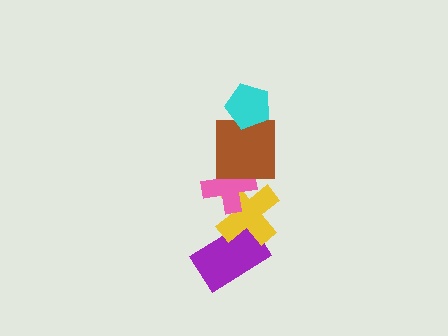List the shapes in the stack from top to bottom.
From top to bottom: the cyan pentagon, the brown square, the pink cross, the yellow cross, the purple rectangle.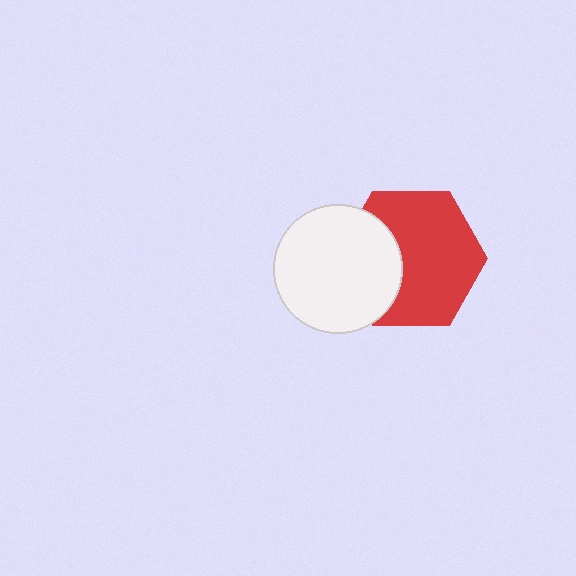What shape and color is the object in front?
The object in front is a white circle.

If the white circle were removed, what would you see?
You would see the complete red hexagon.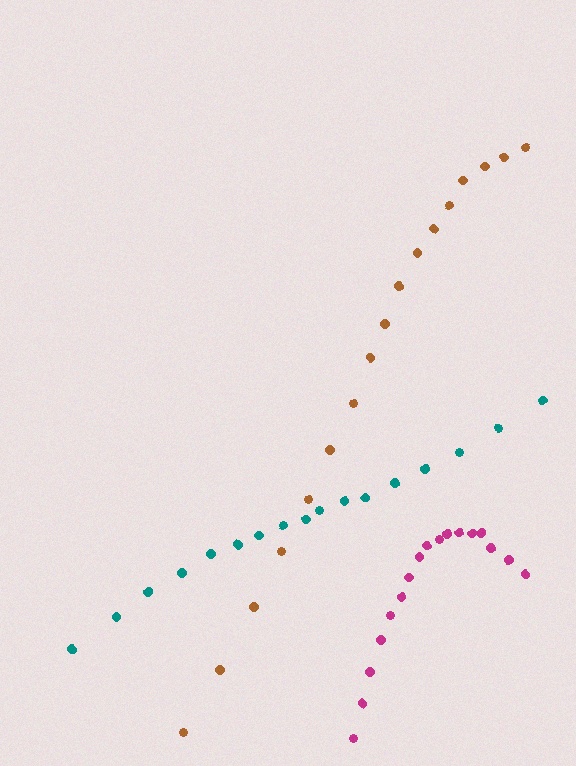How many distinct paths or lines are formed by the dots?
There are 3 distinct paths.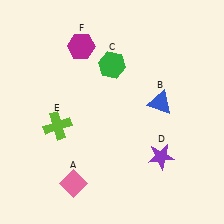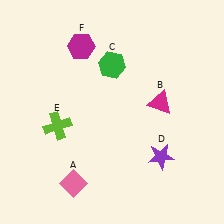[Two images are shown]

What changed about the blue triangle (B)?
In Image 1, B is blue. In Image 2, it changed to magenta.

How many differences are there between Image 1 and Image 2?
There is 1 difference between the two images.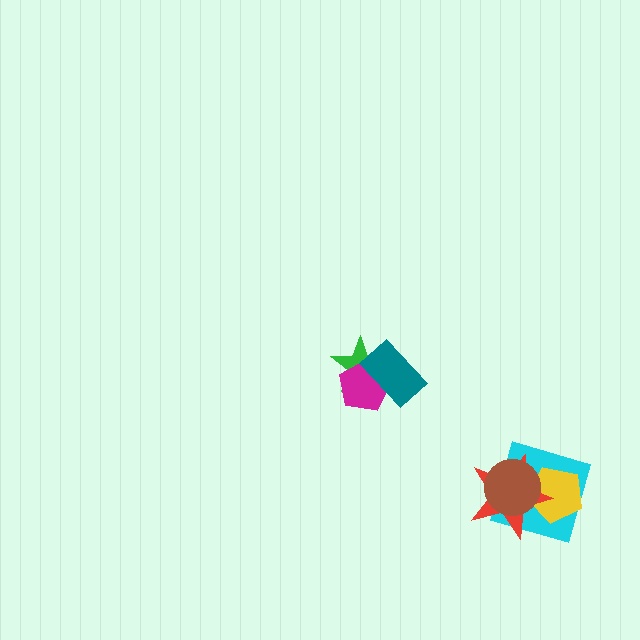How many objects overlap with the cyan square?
3 objects overlap with the cyan square.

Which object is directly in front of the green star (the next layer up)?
The magenta pentagon is directly in front of the green star.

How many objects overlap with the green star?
2 objects overlap with the green star.